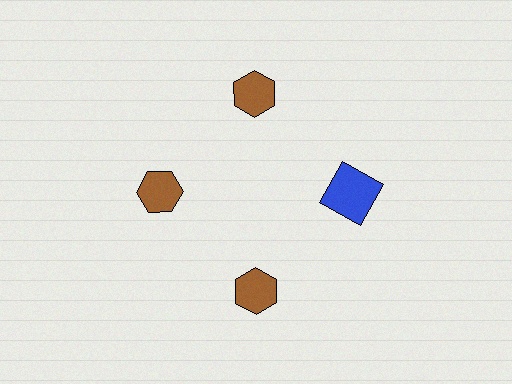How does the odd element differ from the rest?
It differs in both color (blue instead of brown) and shape (square instead of hexagon).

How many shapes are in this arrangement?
There are 4 shapes arranged in a ring pattern.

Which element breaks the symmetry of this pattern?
The blue square at roughly the 3 o'clock position breaks the symmetry. All other shapes are brown hexagons.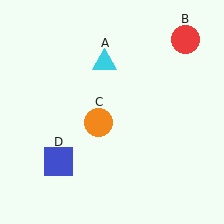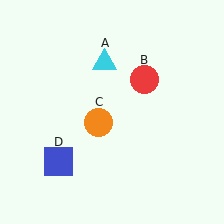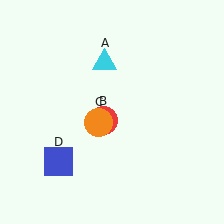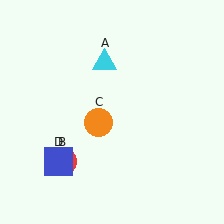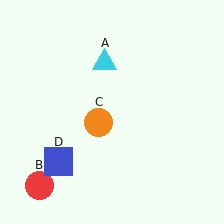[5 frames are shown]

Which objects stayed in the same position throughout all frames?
Cyan triangle (object A) and orange circle (object C) and blue square (object D) remained stationary.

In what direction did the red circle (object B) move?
The red circle (object B) moved down and to the left.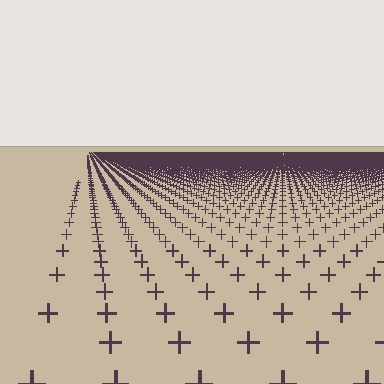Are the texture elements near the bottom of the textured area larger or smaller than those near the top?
Larger. Near the bottom, elements are closer to the viewer and appear at a bigger on-screen size.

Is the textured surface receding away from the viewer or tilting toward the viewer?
The surface is receding away from the viewer. Texture elements get smaller and denser toward the top.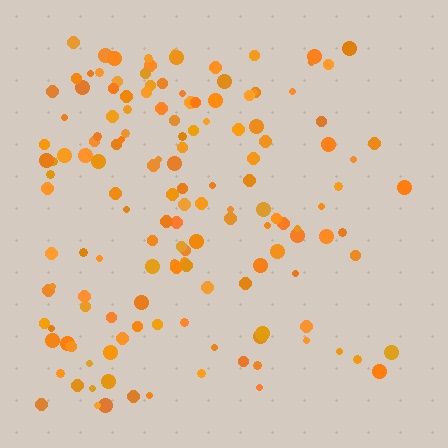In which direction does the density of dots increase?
From right to left, with the left side densest.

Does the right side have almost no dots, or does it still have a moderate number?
Still a moderate number, just noticeably fewer than the left.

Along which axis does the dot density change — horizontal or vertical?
Horizontal.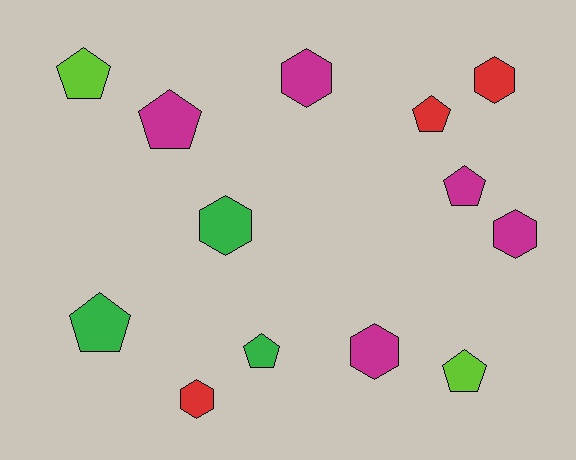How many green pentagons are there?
There are 2 green pentagons.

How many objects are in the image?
There are 13 objects.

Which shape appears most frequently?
Pentagon, with 7 objects.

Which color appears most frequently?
Magenta, with 5 objects.